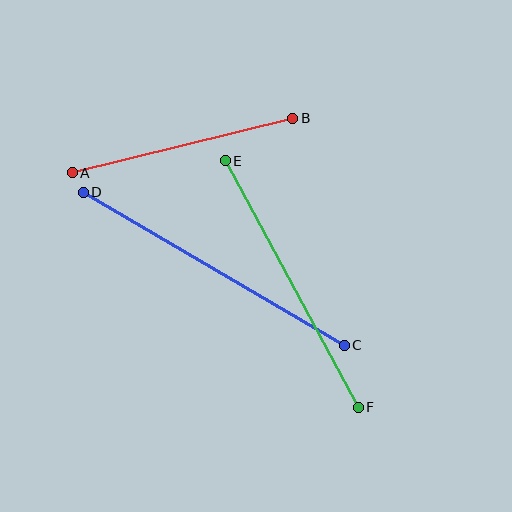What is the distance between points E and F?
The distance is approximately 280 pixels.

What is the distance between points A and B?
The distance is approximately 227 pixels.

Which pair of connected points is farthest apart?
Points C and D are farthest apart.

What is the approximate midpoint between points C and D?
The midpoint is at approximately (214, 269) pixels.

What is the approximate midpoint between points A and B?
The midpoint is at approximately (182, 146) pixels.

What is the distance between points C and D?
The distance is approximately 302 pixels.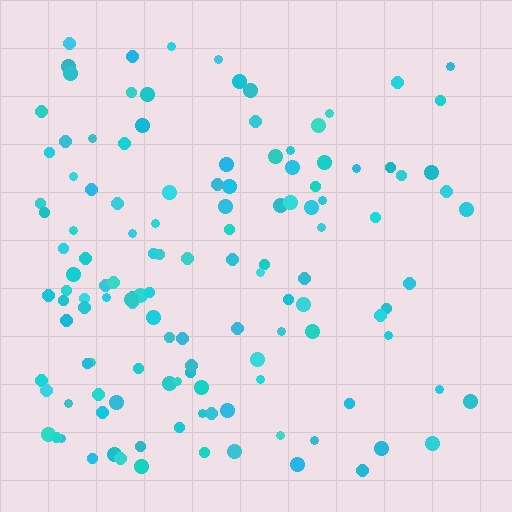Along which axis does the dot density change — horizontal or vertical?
Horizontal.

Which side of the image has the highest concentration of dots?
The left.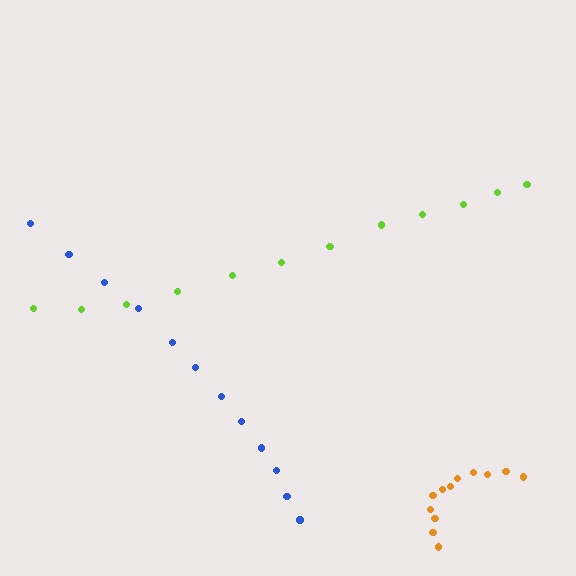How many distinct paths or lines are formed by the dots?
There are 3 distinct paths.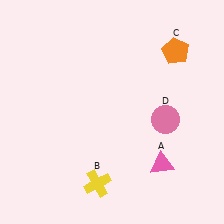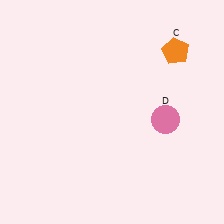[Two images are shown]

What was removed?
The yellow cross (B), the pink triangle (A) were removed in Image 2.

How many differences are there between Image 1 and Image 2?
There are 2 differences between the two images.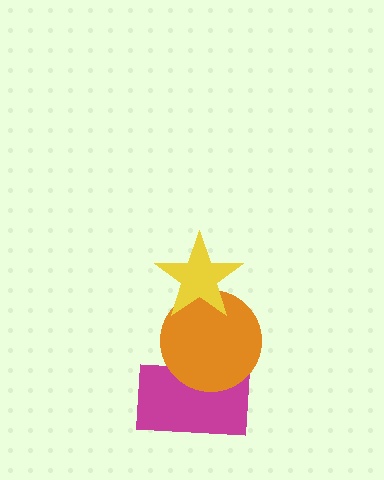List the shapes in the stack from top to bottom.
From top to bottom: the yellow star, the orange circle, the magenta rectangle.